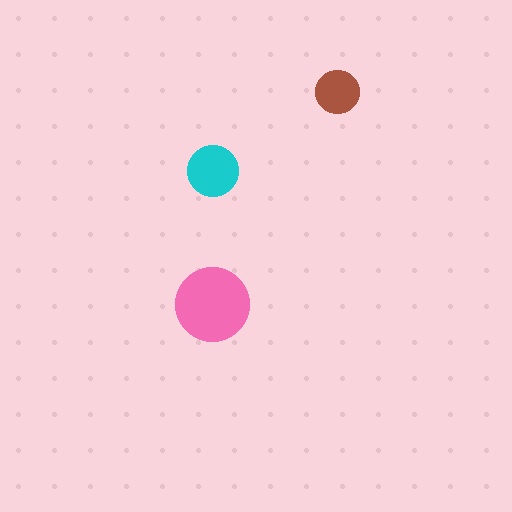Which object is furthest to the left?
The pink circle is leftmost.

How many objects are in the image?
There are 3 objects in the image.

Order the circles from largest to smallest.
the pink one, the cyan one, the brown one.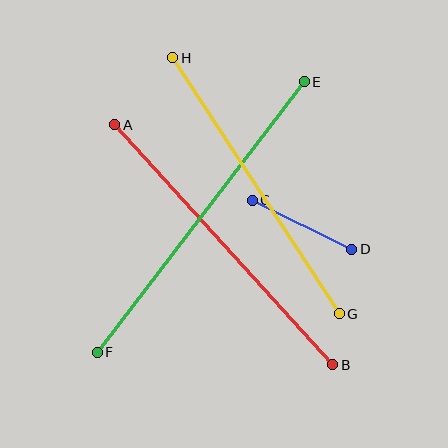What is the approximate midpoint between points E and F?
The midpoint is at approximately (201, 217) pixels.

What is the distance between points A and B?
The distance is approximately 324 pixels.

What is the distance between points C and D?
The distance is approximately 111 pixels.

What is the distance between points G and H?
The distance is approximately 305 pixels.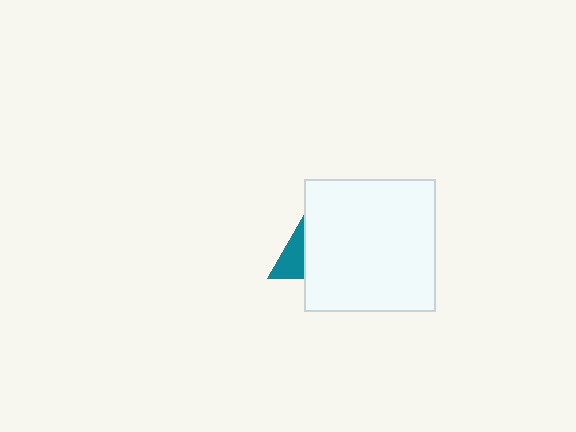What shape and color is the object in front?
The object in front is a white square.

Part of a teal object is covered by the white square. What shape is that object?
It is a triangle.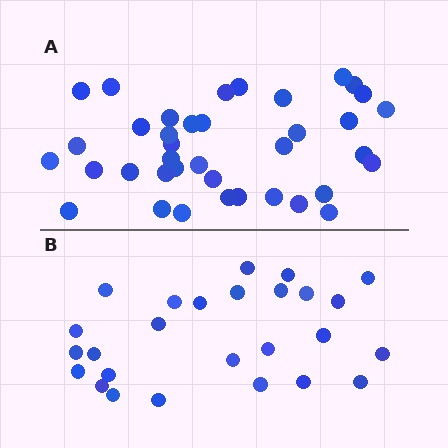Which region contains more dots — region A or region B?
Region A (the top region) has more dots.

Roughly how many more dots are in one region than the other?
Region A has roughly 12 or so more dots than region B.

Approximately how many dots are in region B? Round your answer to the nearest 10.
About 30 dots. (The exact count is 26, which rounds to 30.)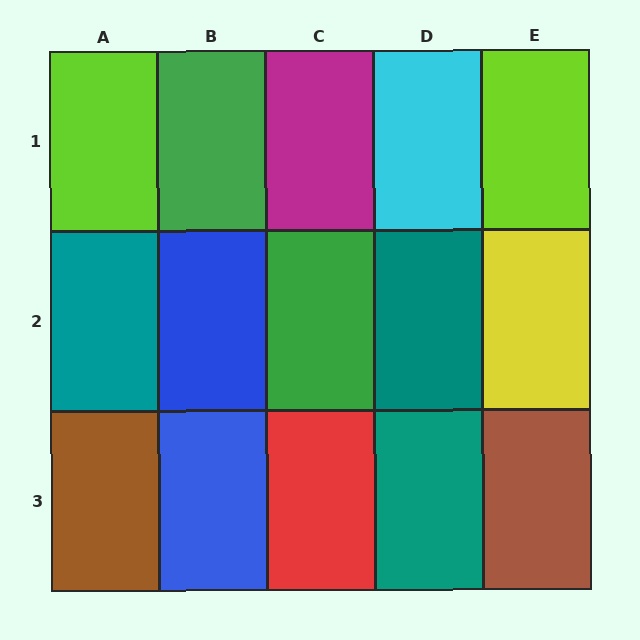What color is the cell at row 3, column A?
Brown.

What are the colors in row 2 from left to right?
Teal, blue, green, teal, yellow.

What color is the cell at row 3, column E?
Brown.